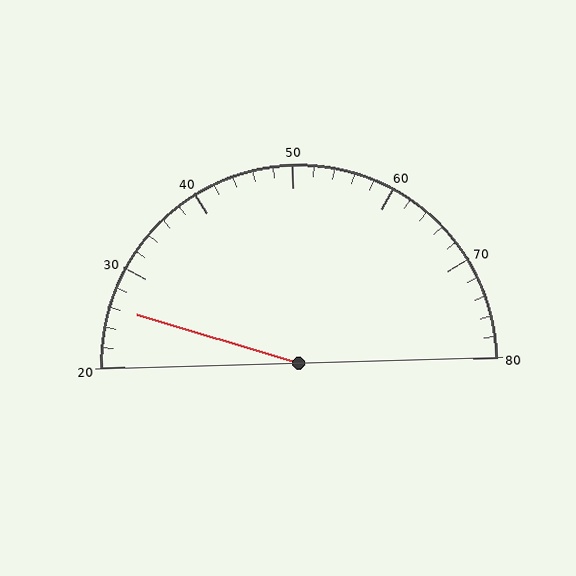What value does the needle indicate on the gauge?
The needle indicates approximately 26.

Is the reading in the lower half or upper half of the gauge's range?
The reading is in the lower half of the range (20 to 80).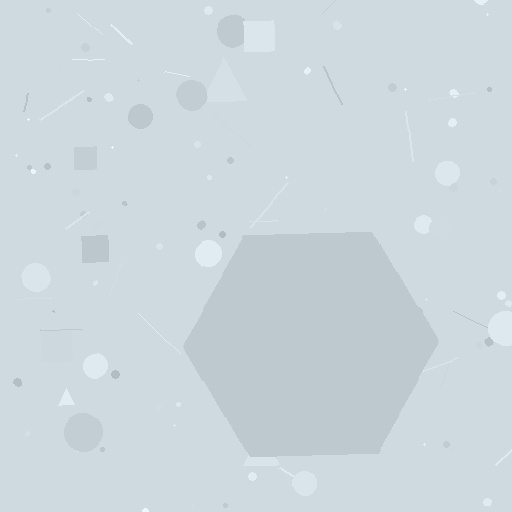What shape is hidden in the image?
A hexagon is hidden in the image.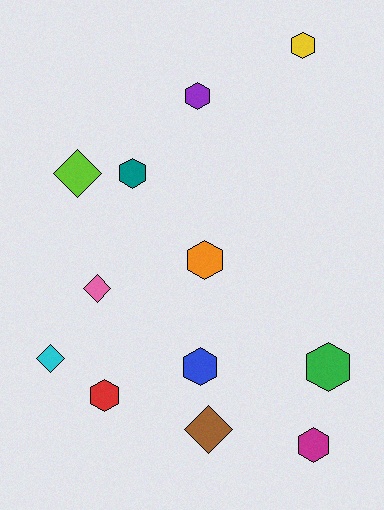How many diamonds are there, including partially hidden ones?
There are 4 diamonds.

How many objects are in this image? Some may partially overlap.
There are 12 objects.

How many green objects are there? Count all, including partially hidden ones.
There is 1 green object.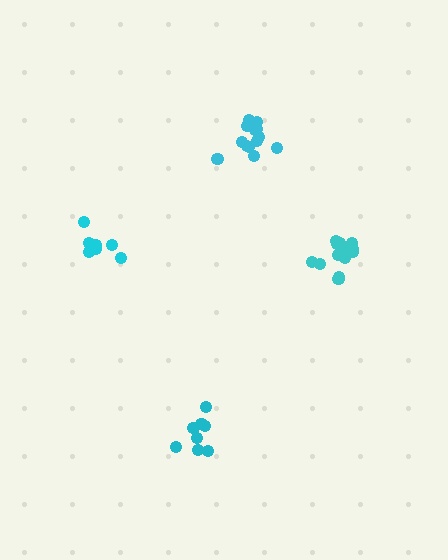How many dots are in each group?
Group 1: 13 dots, Group 2: 13 dots, Group 3: 8 dots, Group 4: 7 dots (41 total).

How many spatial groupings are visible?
There are 4 spatial groupings.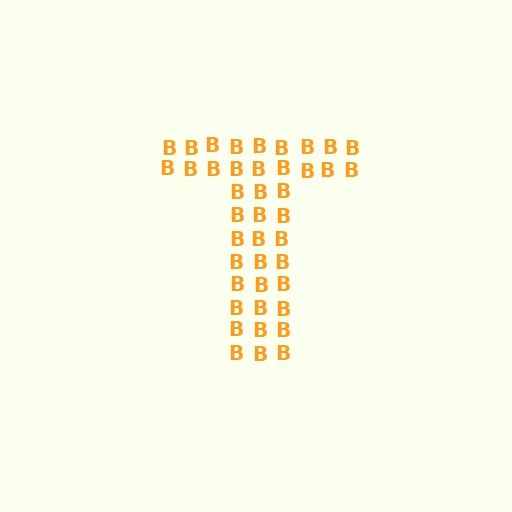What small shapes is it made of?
It is made of small letter B's.